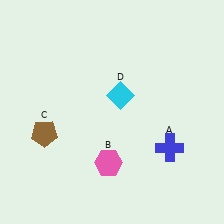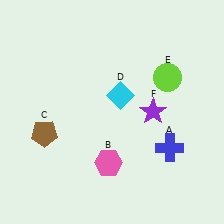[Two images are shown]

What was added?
A lime circle (E), a purple star (F) were added in Image 2.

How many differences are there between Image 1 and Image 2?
There are 2 differences between the two images.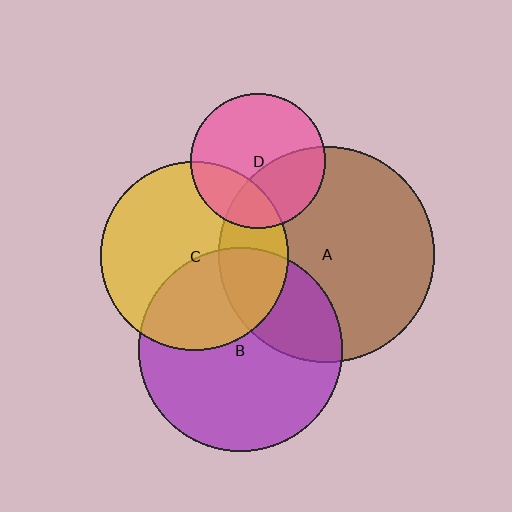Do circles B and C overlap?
Yes.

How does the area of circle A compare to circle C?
Approximately 1.3 times.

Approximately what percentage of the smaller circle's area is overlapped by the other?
Approximately 40%.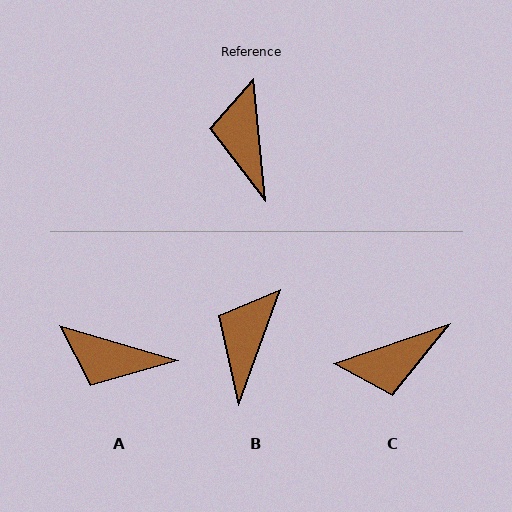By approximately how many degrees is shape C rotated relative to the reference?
Approximately 103 degrees counter-clockwise.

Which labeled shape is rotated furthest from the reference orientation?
C, about 103 degrees away.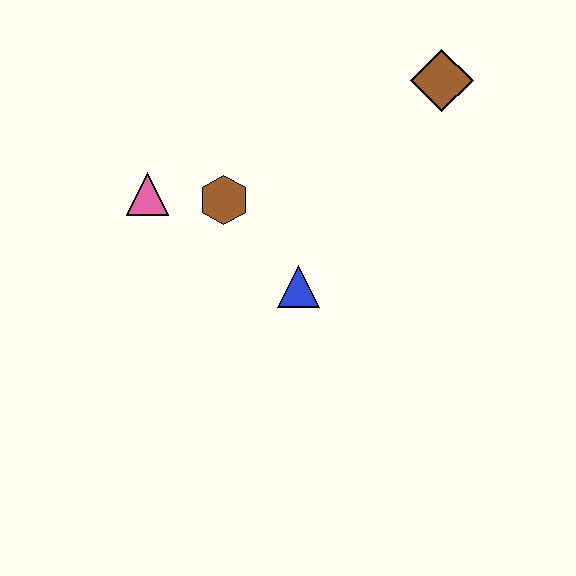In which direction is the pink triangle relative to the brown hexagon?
The pink triangle is to the left of the brown hexagon.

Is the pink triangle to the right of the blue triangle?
No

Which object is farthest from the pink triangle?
The brown diamond is farthest from the pink triangle.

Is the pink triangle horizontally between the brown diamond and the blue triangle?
No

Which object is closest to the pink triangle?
The brown hexagon is closest to the pink triangle.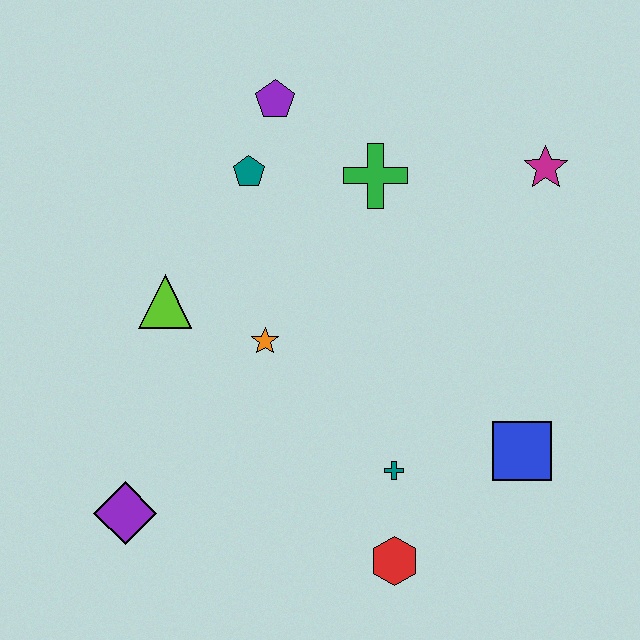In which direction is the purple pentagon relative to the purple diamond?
The purple pentagon is above the purple diamond.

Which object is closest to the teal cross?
The red hexagon is closest to the teal cross.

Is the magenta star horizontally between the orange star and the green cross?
No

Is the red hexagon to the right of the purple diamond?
Yes